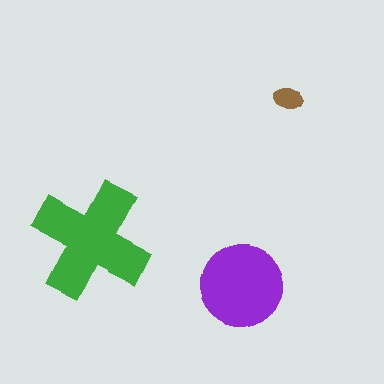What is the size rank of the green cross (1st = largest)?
1st.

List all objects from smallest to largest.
The brown ellipse, the purple circle, the green cross.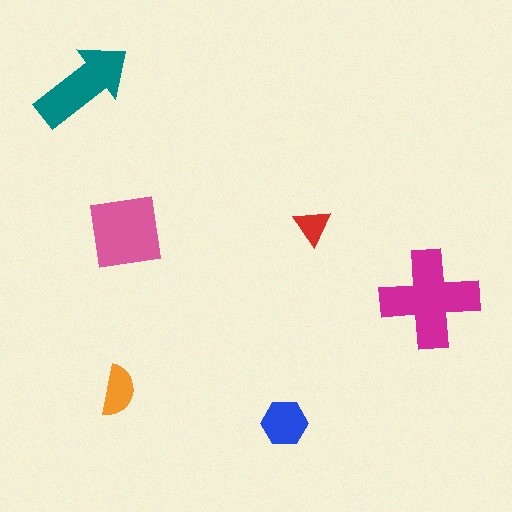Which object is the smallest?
The red triangle.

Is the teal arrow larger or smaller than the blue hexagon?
Larger.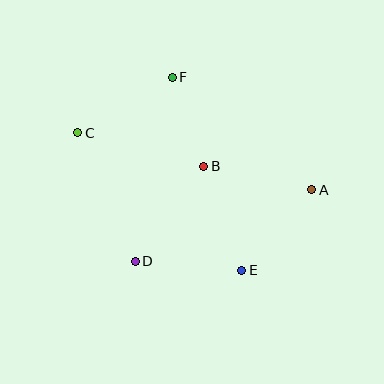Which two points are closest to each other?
Points B and F are closest to each other.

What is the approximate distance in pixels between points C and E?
The distance between C and E is approximately 214 pixels.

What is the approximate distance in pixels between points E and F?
The distance between E and F is approximately 205 pixels.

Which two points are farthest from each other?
Points A and C are farthest from each other.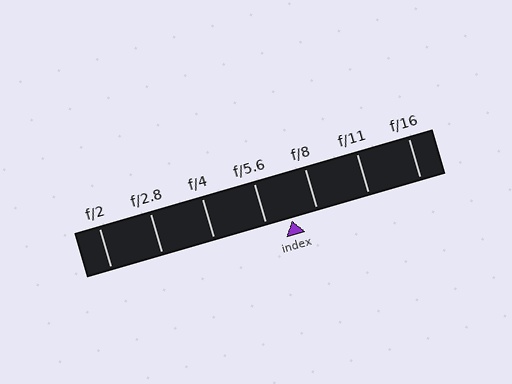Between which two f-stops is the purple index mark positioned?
The index mark is between f/5.6 and f/8.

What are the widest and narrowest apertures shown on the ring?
The widest aperture shown is f/2 and the narrowest is f/16.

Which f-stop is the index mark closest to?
The index mark is closest to f/5.6.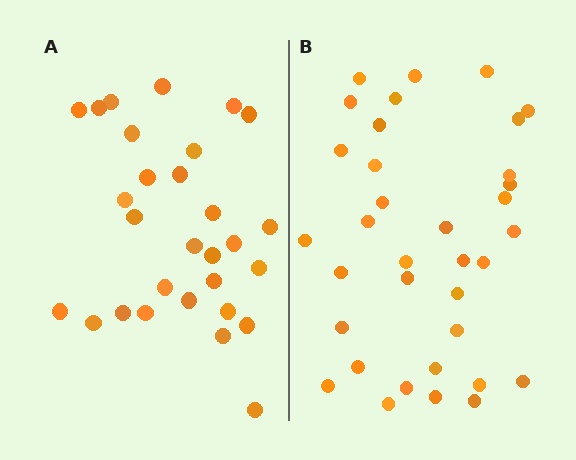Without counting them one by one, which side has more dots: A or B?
Region B (the right region) has more dots.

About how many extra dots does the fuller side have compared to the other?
Region B has about 6 more dots than region A.